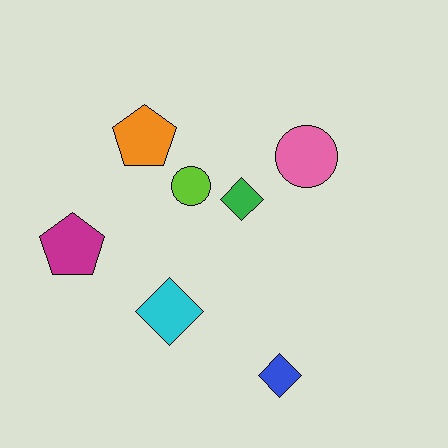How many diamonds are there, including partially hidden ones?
There are 3 diamonds.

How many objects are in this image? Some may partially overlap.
There are 7 objects.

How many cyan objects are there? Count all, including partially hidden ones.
There is 1 cyan object.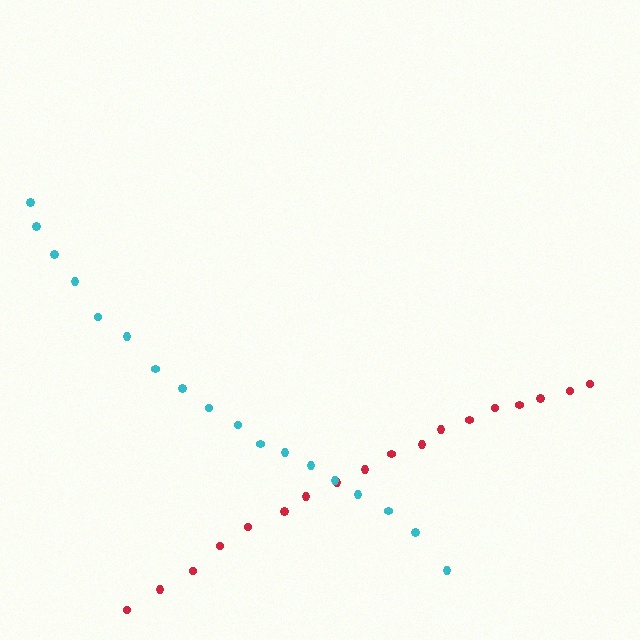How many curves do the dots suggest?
There are 2 distinct paths.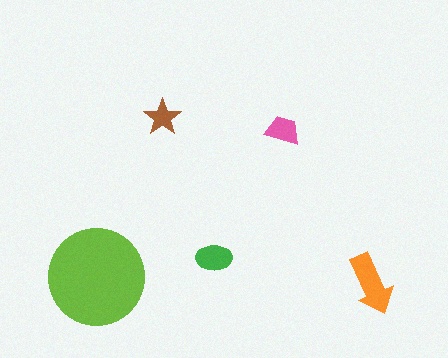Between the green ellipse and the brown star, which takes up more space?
The green ellipse.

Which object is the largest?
The lime circle.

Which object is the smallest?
The brown star.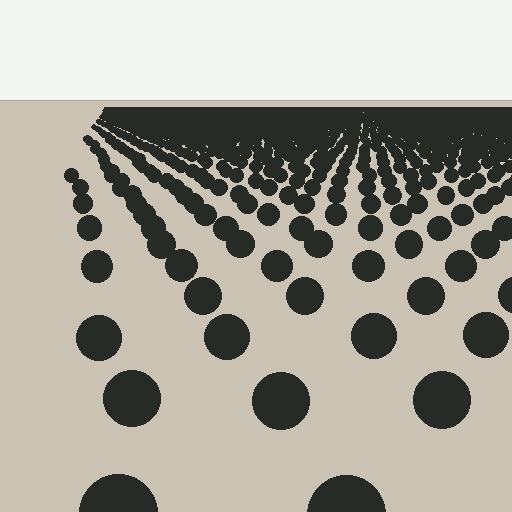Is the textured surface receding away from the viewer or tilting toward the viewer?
The surface is receding away from the viewer. Texture elements get smaller and denser toward the top.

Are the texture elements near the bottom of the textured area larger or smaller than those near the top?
Larger. Near the bottom, elements are closer to the viewer and appear at a bigger on-screen size.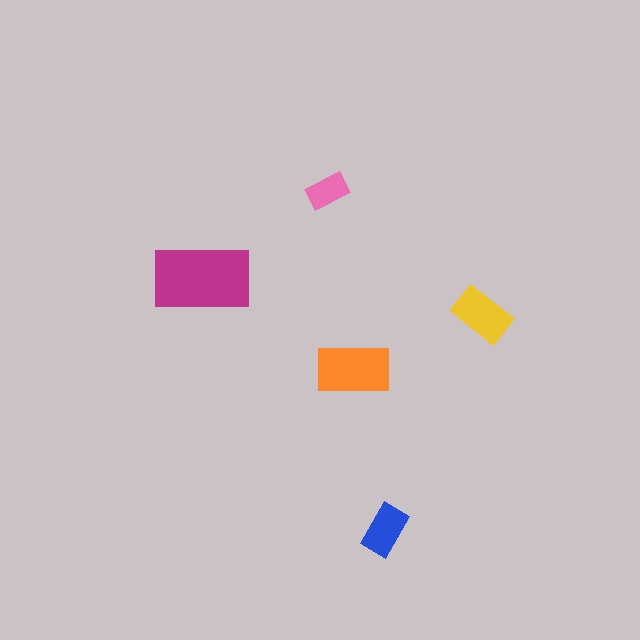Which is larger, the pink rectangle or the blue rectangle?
The blue one.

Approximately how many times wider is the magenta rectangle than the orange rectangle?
About 1.5 times wider.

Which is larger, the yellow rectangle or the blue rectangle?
The yellow one.